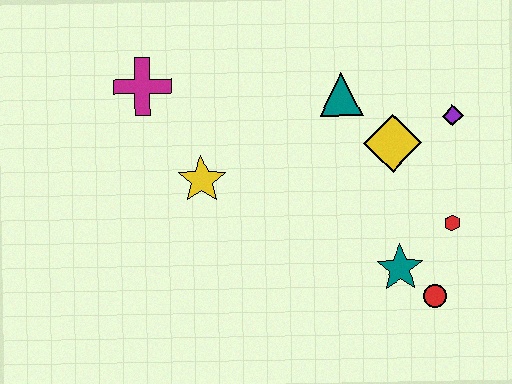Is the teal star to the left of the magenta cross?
No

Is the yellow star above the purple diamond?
No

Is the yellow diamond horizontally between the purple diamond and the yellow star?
Yes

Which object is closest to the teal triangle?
The yellow diamond is closest to the teal triangle.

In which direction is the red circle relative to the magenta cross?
The red circle is to the right of the magenta cross.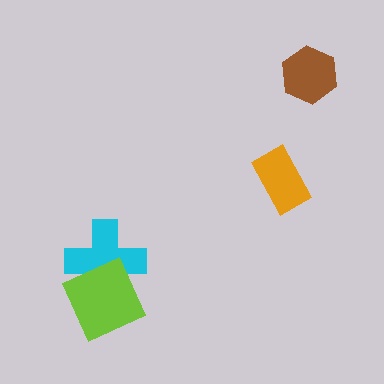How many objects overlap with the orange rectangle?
0 objects overlap with the orange rectangle.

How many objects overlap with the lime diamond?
1 object overlaps with the lime diamond.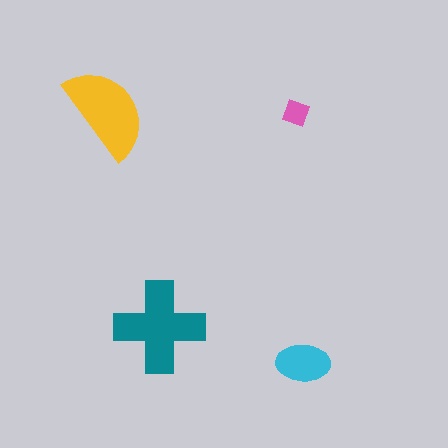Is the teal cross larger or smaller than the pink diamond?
Larger.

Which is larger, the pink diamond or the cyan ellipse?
The cyan ellipse.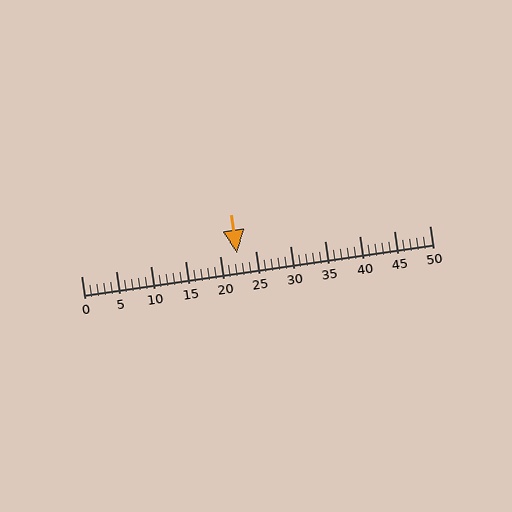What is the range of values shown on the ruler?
The ruler shows values from 0 to 50.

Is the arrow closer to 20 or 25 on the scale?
The arrow is closer to 20.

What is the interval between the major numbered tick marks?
The major tick marks are spaced 5 units apart.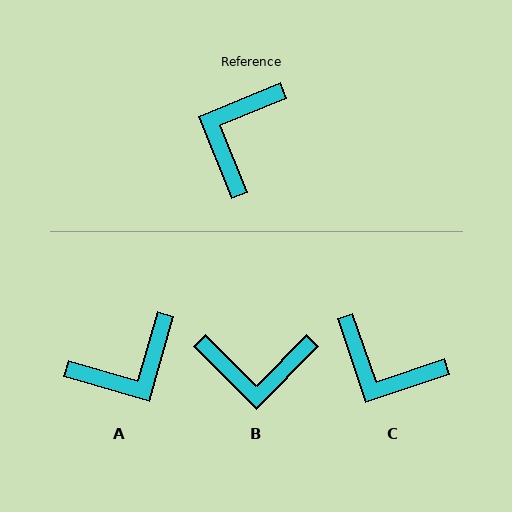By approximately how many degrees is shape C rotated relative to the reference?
Approximately 86 degrees counter-clockwise.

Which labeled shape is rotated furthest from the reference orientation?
A, about 142 degrees away.